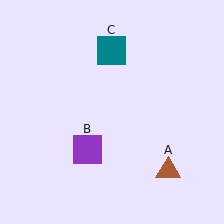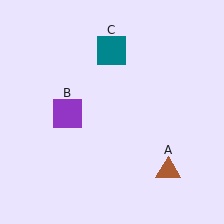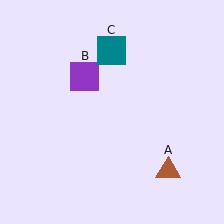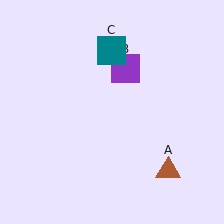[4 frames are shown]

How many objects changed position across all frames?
1 object changed position: purple square (object B).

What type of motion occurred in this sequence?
The purple square (object B) rotated clockwise around the center of the scene.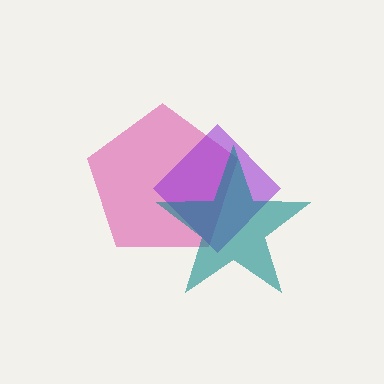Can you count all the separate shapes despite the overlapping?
Yes, there are 3 separate shapes.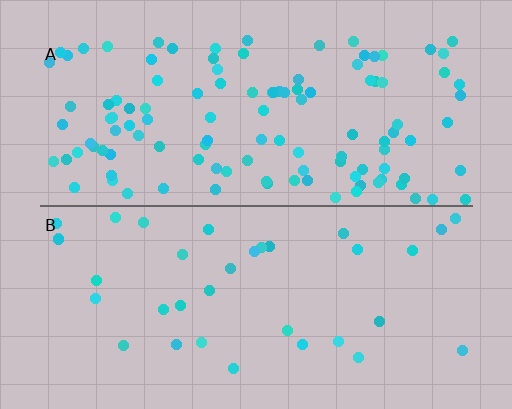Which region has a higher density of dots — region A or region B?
A (the top).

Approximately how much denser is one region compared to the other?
Approximately 3.3× — region A over region B.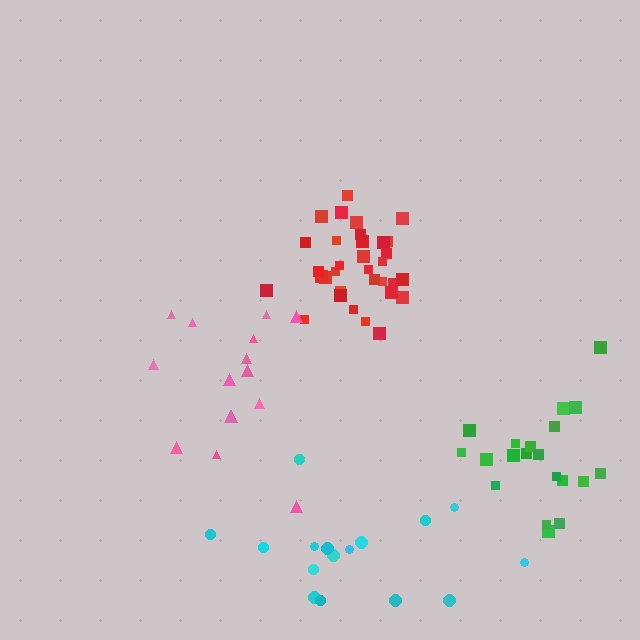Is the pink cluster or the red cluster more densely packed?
Red.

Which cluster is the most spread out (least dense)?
Cyan.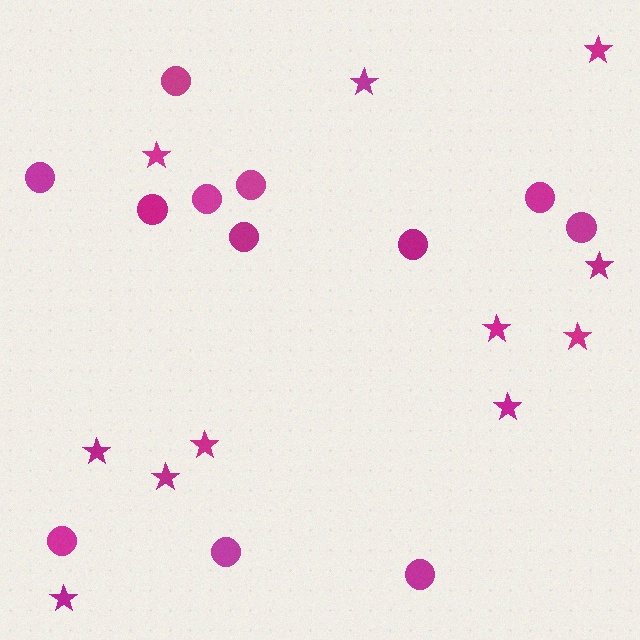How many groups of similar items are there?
There are 2 groups: one group of circles (12) and one group of stars (11).